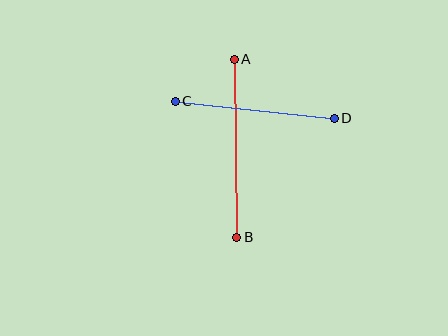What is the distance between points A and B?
The distance is approximately 178 pixels.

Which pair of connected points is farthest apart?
Points A and B are farthest apart.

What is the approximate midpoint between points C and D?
The midpoint is at approximately (255, 110) pixels.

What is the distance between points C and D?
The distance is approximately 160 pixels.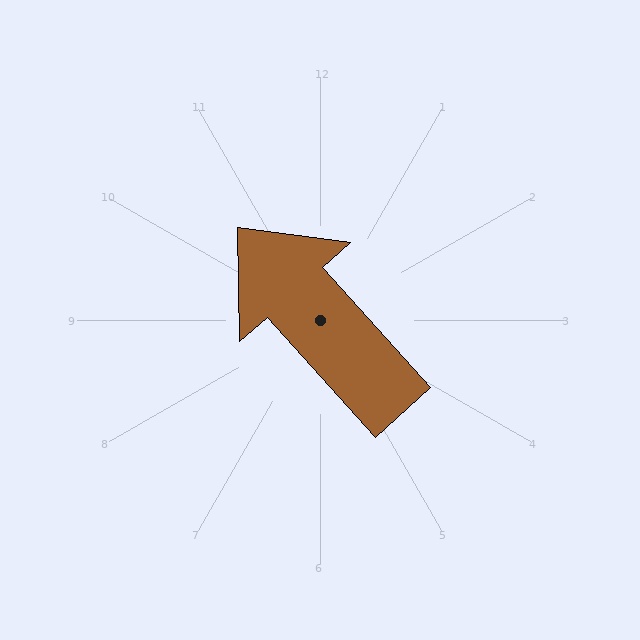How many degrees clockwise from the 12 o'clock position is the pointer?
Approximately 318 degrees.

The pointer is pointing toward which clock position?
Roughly 11 o'clock.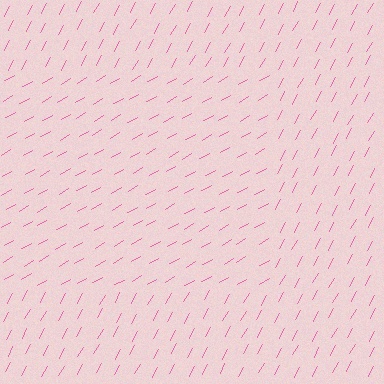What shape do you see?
I see a rectangle.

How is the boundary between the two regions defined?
The boundary is defined purely by a change in line orientation (approximately 31 degrees difference). All lines are the same color and thickness.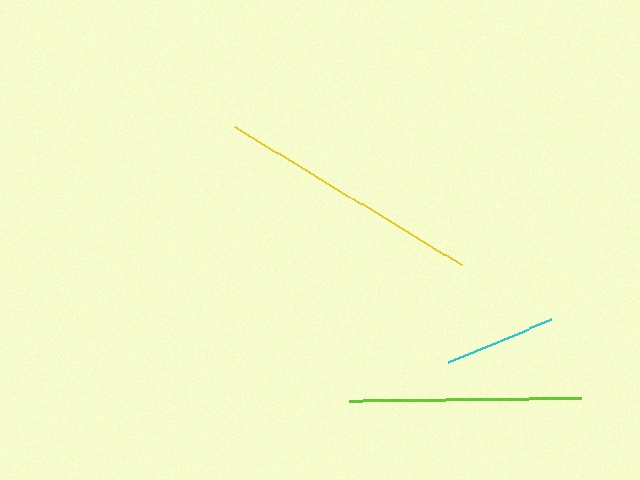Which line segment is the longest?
The yellow line is the longest at approximately 266 pixels.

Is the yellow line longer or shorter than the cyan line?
The yellow line is longer than the cyan line.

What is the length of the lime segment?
The lime segment is approximately 232 pixels long.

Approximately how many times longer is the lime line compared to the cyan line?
The lime line is approximately 2.1 times the length of the cyan line.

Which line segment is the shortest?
The cyan line is the shortest at approximately 111 pixels.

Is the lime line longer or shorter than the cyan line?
The lime line is longer than the cyan line.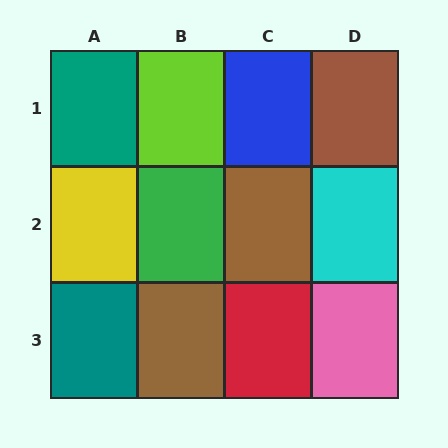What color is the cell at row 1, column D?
Brown.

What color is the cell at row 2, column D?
Cyan.